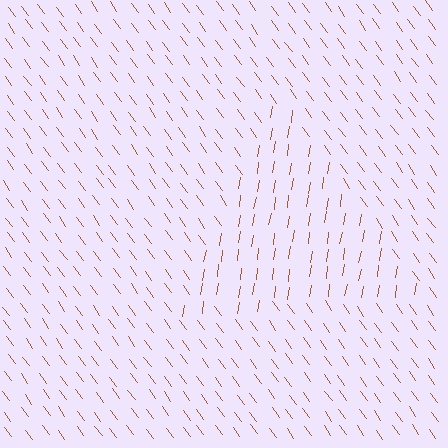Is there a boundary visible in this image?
Yes, there is a texture boundary formed by a change in line orientation.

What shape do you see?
I see a triangle.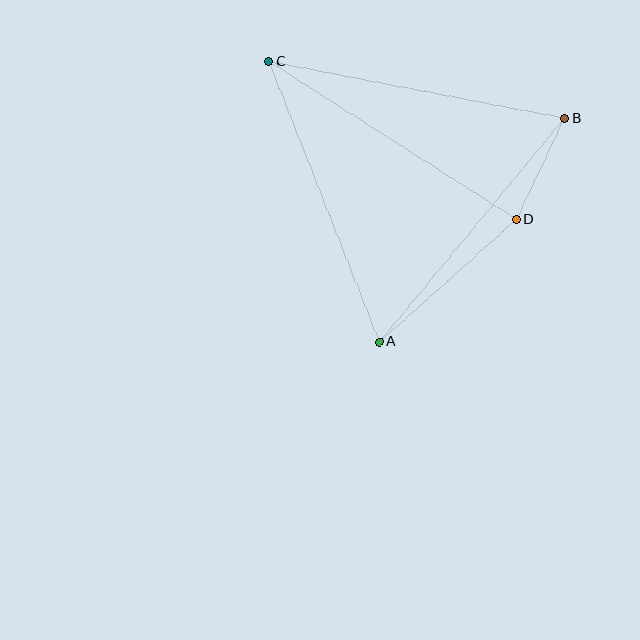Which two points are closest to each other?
Points B and D are closest to each other.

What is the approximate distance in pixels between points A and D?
The distance between A and D is approximately 184 pixels.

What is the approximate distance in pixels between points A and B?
The distance between A and B is approximately 290 pixels.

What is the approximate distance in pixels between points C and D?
The distance between C and D is approximately 293 pixels.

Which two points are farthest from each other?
Points A and C are farthest from each other.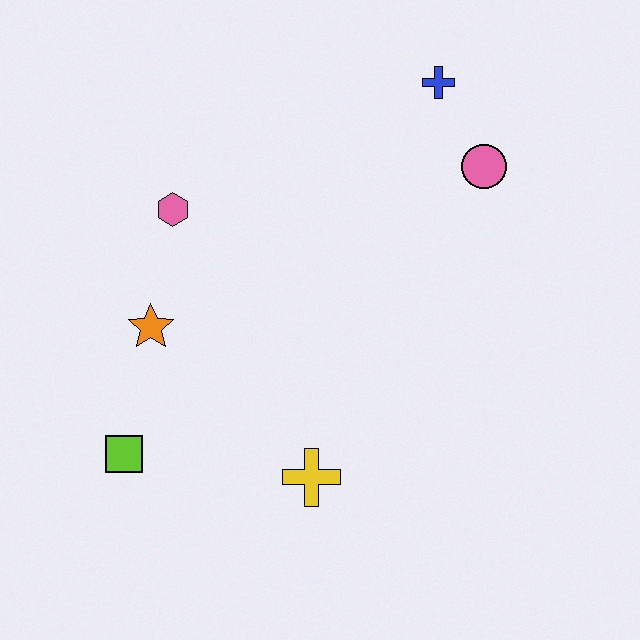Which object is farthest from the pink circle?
The lime square is farthest from the pink circle.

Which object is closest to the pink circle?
The blue cross is closest to the pink circle.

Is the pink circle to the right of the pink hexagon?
Yes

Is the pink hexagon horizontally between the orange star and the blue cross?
Yes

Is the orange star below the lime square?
No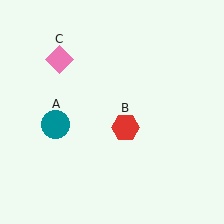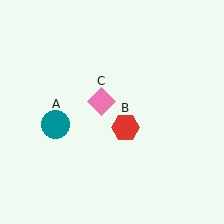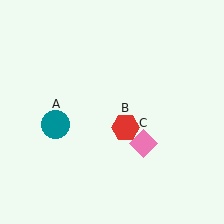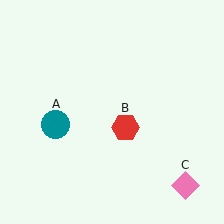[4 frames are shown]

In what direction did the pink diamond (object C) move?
The pink diamond (object C) moved down and to the right.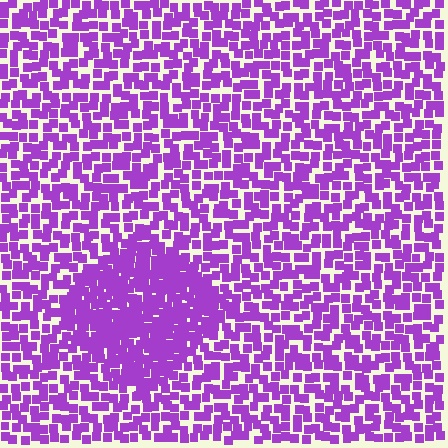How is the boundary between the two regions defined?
The boundary is defined by a change in element density (approximately 1.8x ratio). All elements are the same color, size, and shape.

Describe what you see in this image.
The image contains small purple elements arranged at two different densities. A diamond-shaped region is visible where the elements are more densely packed than the surrounding area.